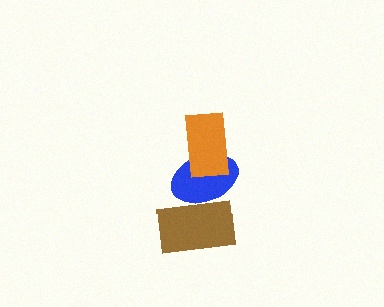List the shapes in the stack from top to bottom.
From top to bottom: the orange rectangle, the blue ellipse, the brown rectangle.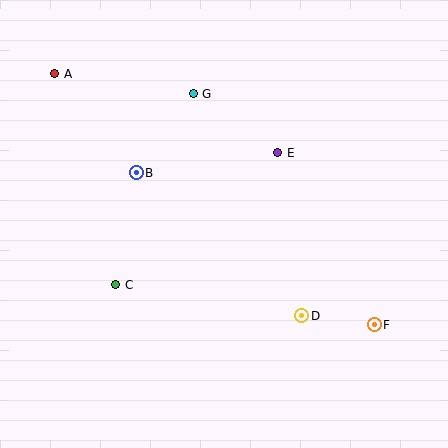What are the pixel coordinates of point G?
Point G is at (193, 94).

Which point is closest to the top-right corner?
Point E is closest to the top-right corner.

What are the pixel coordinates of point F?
Point F is at (374, 325).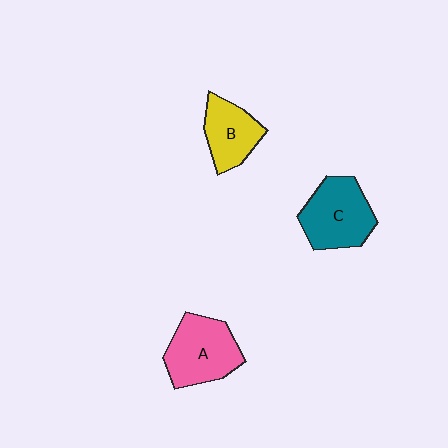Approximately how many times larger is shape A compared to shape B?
Approximately 1.3 times.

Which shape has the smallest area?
Shape B (yellow).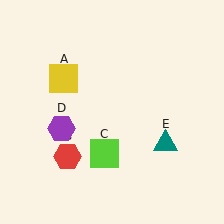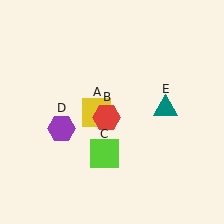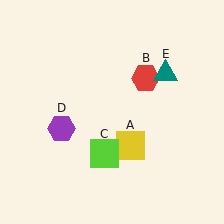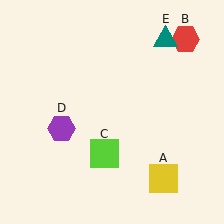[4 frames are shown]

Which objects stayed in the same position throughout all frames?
Lime square (object C) and purple hexagon (object D) remained stationary.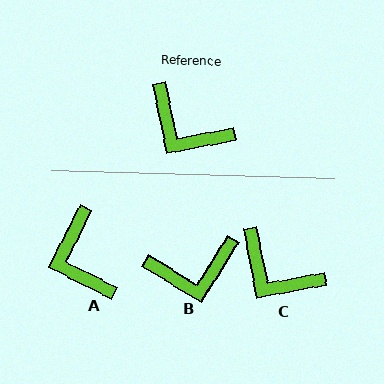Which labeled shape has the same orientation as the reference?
C.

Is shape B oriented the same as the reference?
No, it is off by about 47 degrees.